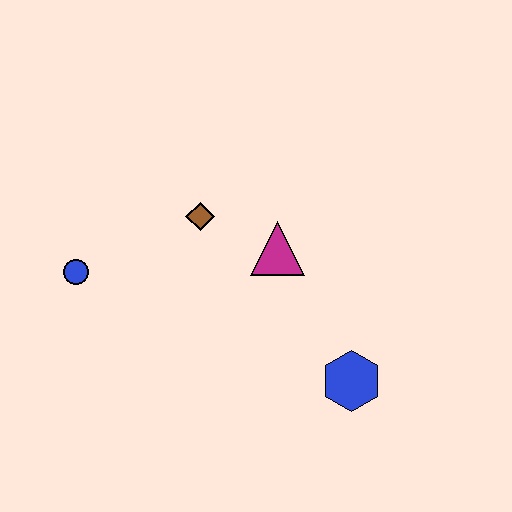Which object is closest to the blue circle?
The brown diamond is closest to the blue circle.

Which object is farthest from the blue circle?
The blue hexagon is farthest from the blue circle.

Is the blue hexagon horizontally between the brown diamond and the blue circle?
No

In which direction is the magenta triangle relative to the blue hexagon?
The magenta triangle is above the blue hexagon.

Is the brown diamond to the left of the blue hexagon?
Yes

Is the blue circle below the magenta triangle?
Yes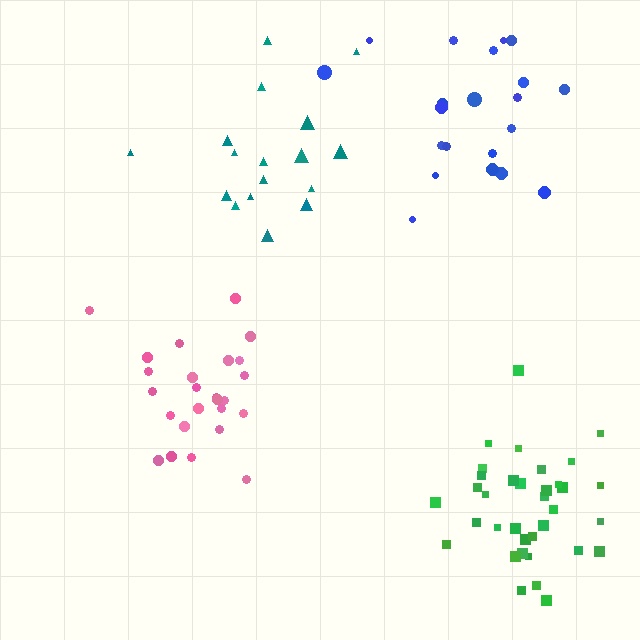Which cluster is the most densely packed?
Green.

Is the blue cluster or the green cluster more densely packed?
Green.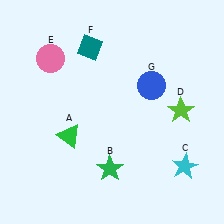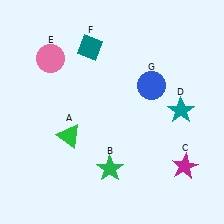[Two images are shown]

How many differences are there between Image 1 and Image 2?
There are 2 differences between the two images.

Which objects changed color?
C changed from cyan to magenta. D changed from lime to teal.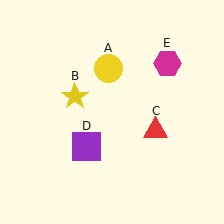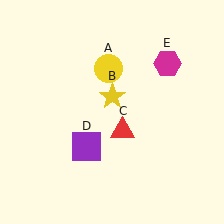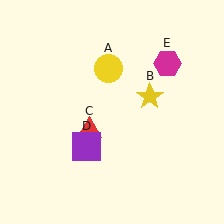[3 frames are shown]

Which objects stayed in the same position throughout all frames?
Yellow circle (object A) and purple square (object D) and magenta hexagon (object E) remained stationary.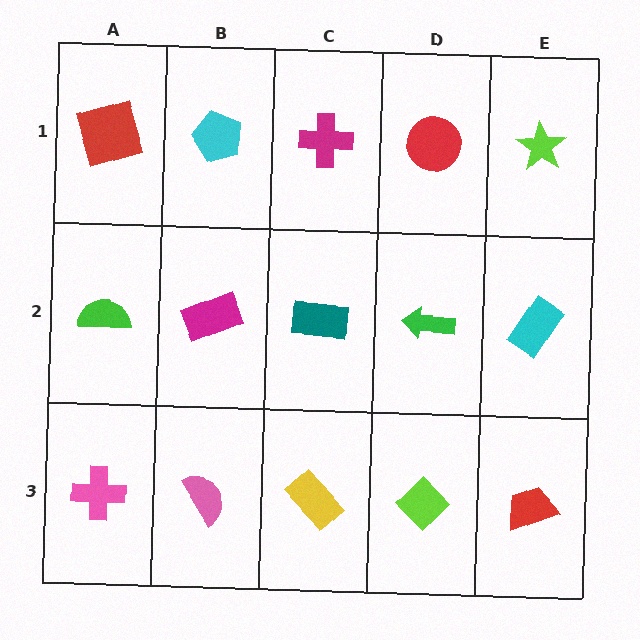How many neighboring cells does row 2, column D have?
4.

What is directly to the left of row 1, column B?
A red square.